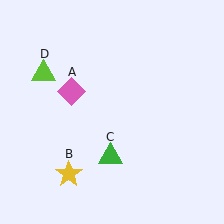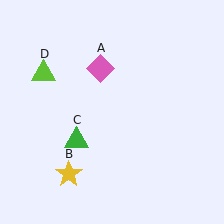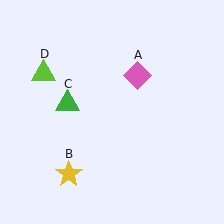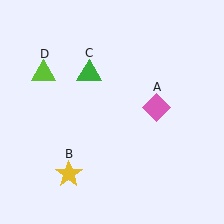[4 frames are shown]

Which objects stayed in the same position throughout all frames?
Yellow star (object B) and lime triangle (object D) remained stationary.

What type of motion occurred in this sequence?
The pink diamond (object A), green triangle (object C) rotated clockwise around the center of the scene.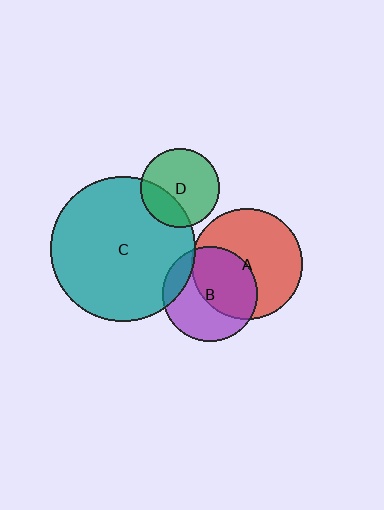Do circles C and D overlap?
Yes.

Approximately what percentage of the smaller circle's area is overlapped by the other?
Approximately 30%.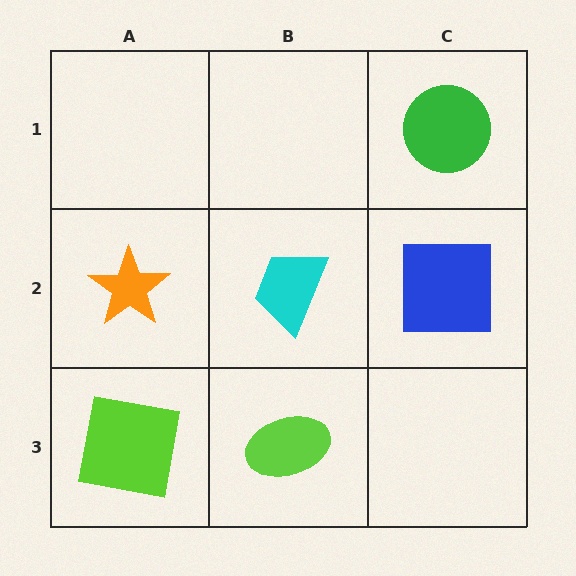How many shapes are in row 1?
1 shape.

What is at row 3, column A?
A lime square.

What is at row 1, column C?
A green circle.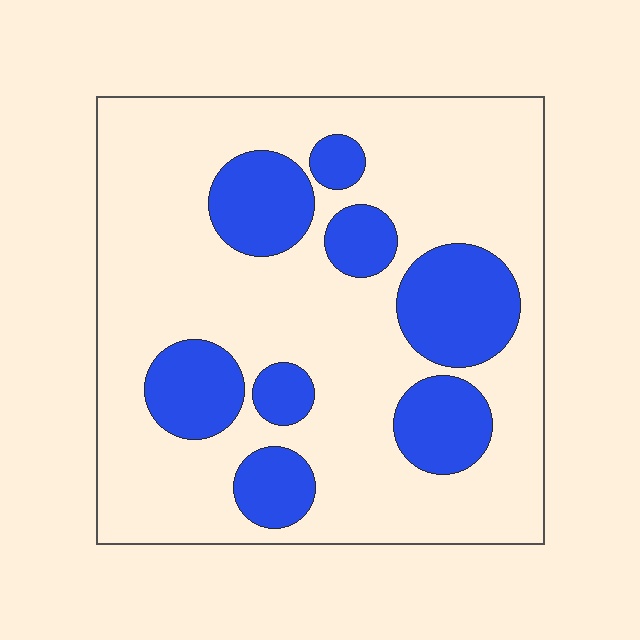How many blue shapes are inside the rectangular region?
8.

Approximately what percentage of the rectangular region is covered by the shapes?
Approximately 25%.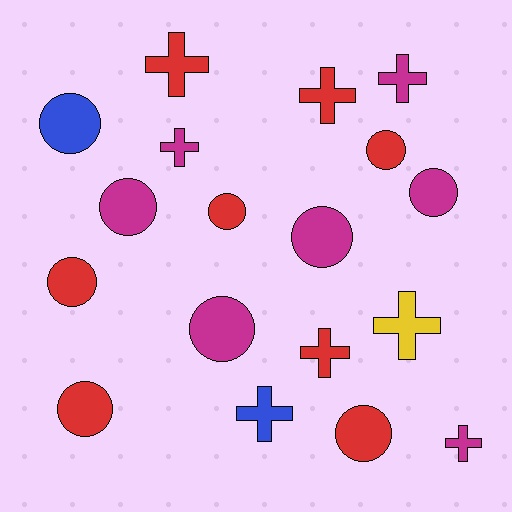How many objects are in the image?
There are 18 objects.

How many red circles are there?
There are 5 red circles.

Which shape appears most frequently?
Circle, with 10 objects.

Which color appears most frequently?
Red, with 8 objects.